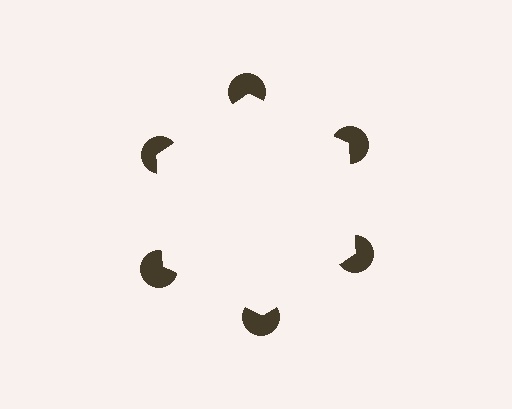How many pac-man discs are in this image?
There are 6 — one at each vertex of the illusory hexagon.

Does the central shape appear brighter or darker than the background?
It typically appears slightly brighter than the background, even though no actual brightness change is drawn.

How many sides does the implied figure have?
6 sides.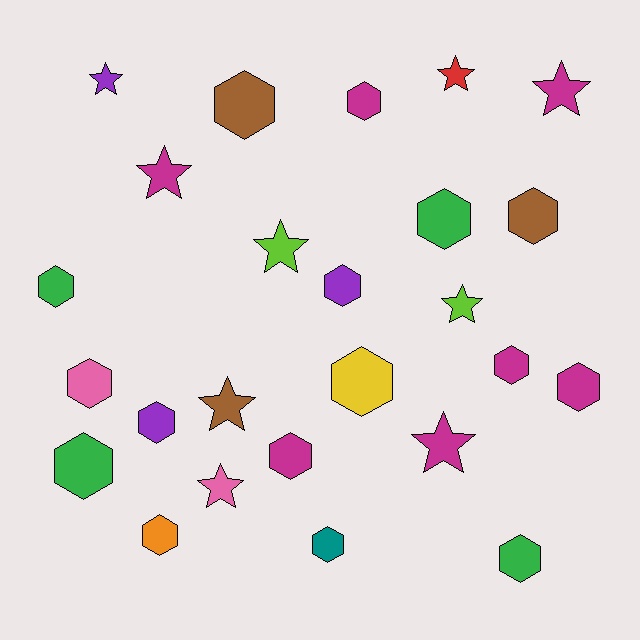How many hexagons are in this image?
There are 16 hexagons.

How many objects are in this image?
There are 25 objects.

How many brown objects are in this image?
There are 3 brown objects.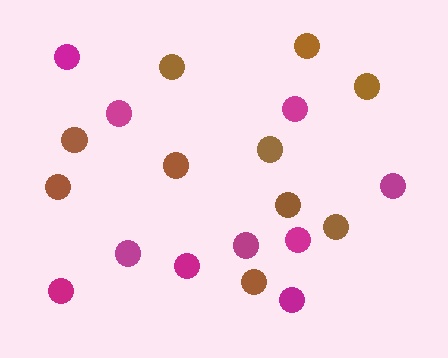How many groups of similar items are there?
There are 2 groups: one group of magenta circles (10) and one group of brown circles (10).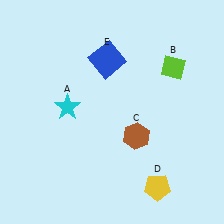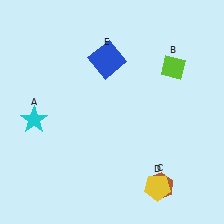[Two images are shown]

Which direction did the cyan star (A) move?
The cyan star (A) moved left.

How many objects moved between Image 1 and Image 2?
2 objects moved between the two images.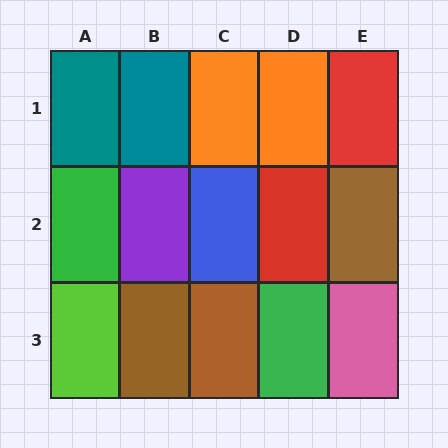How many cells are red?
2 cells are red.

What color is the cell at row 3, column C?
Brown.